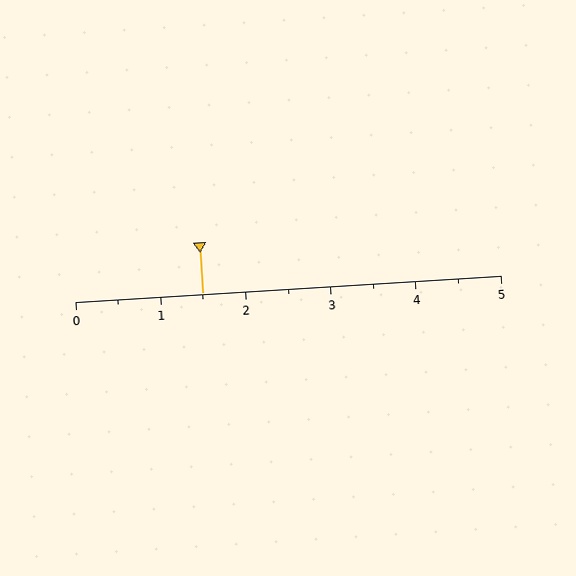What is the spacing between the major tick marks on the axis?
The major ticks are spaced 1 apart.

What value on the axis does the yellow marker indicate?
The marker indicates approximately 1.5.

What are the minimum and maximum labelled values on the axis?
The axis runs from 0 to 5.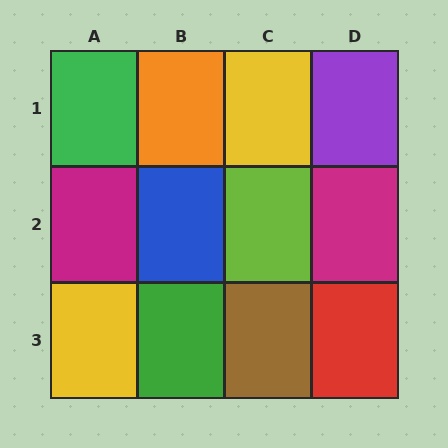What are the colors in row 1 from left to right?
Green, orange, yellow, purple.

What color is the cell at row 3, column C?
Brown.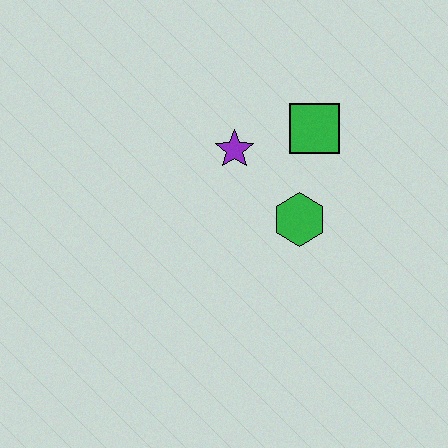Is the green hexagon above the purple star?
No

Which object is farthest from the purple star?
The green hexagon is farthest from the purple star.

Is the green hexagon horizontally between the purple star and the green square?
Yes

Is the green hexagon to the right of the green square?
No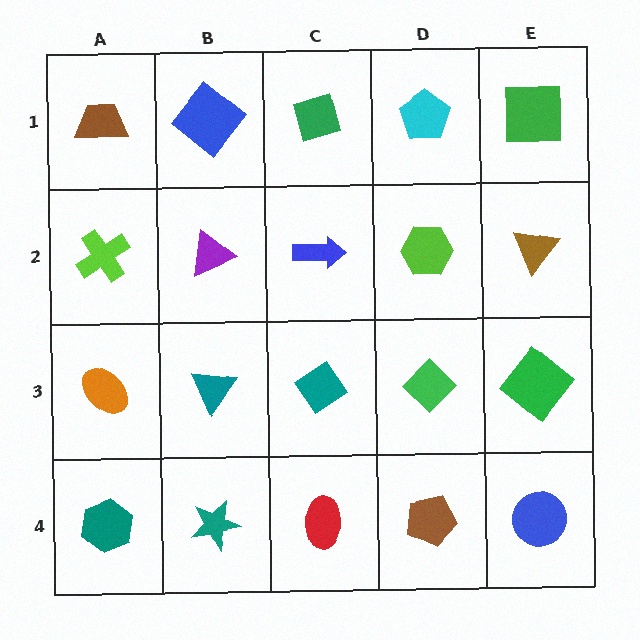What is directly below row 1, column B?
A purple triangle.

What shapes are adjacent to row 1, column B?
A purple triangle (row 2, column B), a brown trapezoid (row 1, column A), a green diamond (row 1, column C).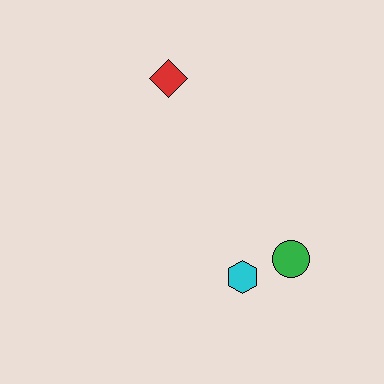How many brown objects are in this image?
There are no brown objects.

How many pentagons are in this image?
There are no pentagons.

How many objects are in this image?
There are 3 objects.